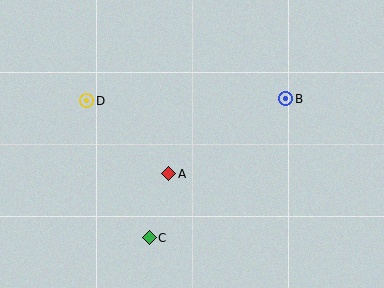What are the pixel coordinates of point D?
Point D is at (87, 101).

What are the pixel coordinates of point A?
Point A is at (169, 174).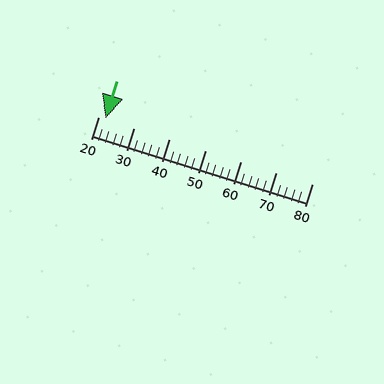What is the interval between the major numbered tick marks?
The major tick marks are spaced 10 units apart.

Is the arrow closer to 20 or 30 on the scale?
The arrow is closer to 20.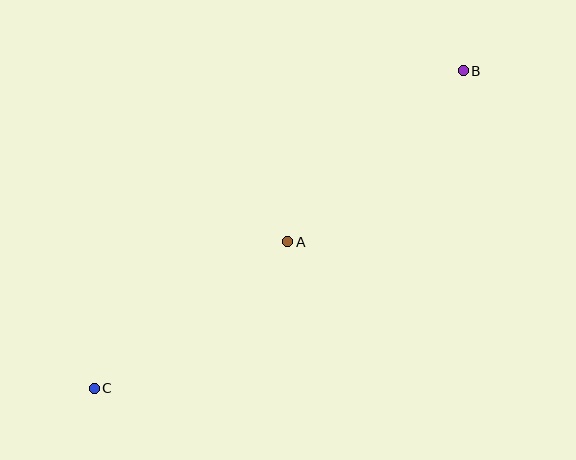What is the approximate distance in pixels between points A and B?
The distance between A and B is approximately 245 pixels.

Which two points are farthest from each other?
Points B and C are farthest from each other.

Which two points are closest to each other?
Points A and C are closest to each other.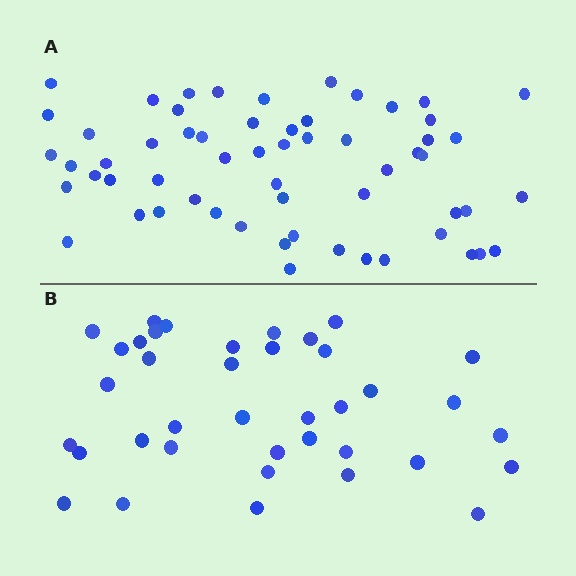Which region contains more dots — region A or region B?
Region A (the top region) has more dots.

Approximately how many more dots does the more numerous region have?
Region A has approximately 20 more dots than region B.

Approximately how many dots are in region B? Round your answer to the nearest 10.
About 40 dots. (The exact count is 38, which rounds to 40.)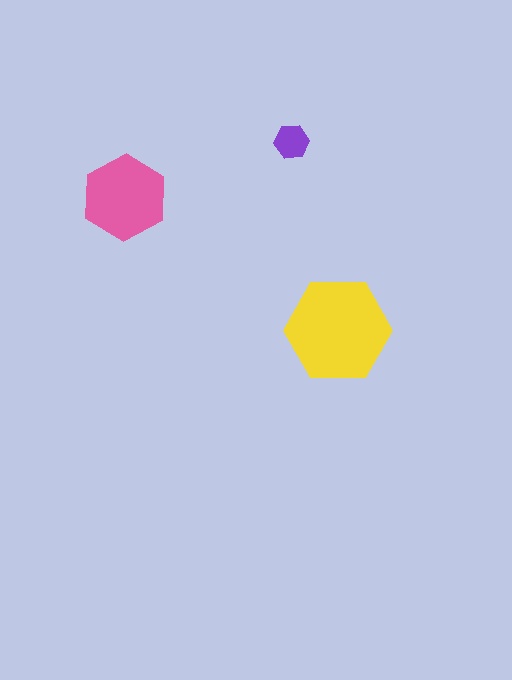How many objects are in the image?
There are 3 objects in the image.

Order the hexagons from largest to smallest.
the yellow one, the pink one, the purple one.